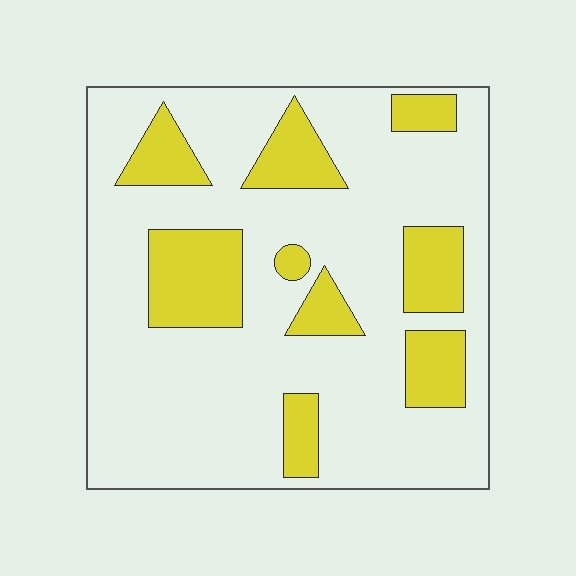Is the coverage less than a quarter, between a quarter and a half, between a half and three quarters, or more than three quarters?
Less than a quarter.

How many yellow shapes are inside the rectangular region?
9.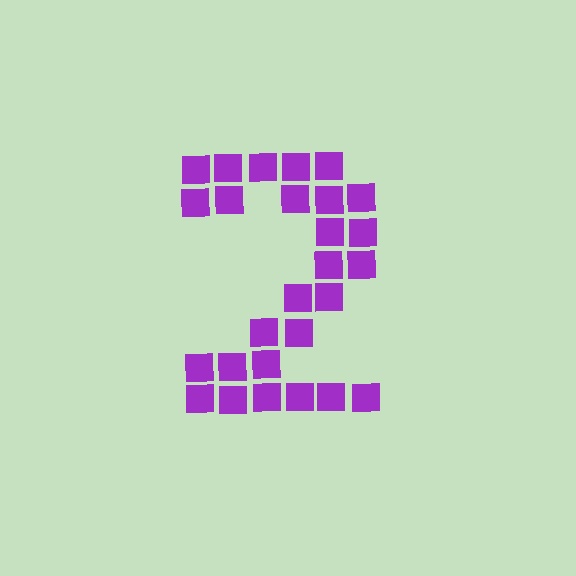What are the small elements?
The small elements are squares.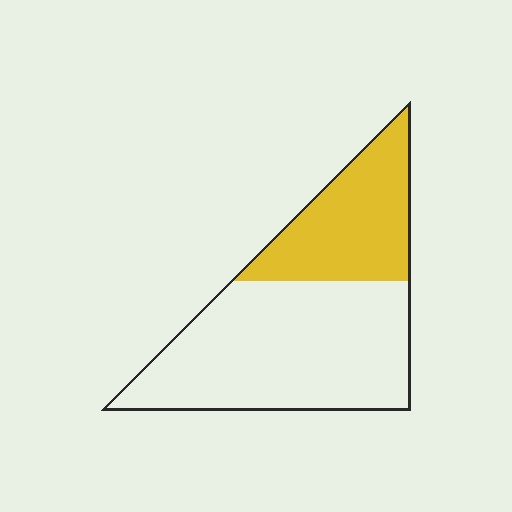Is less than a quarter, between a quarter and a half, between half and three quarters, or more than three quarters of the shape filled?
Between a quarter and a half.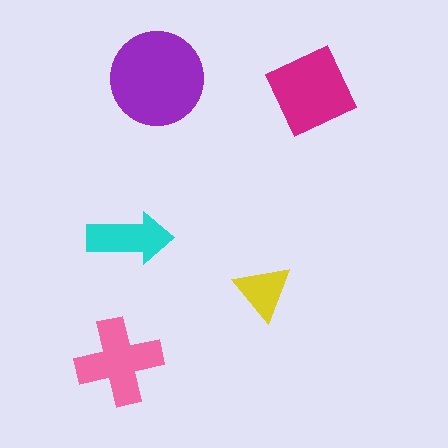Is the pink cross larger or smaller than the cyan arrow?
Larger.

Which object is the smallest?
The yellow triangle.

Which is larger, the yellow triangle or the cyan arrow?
The cyan arrow.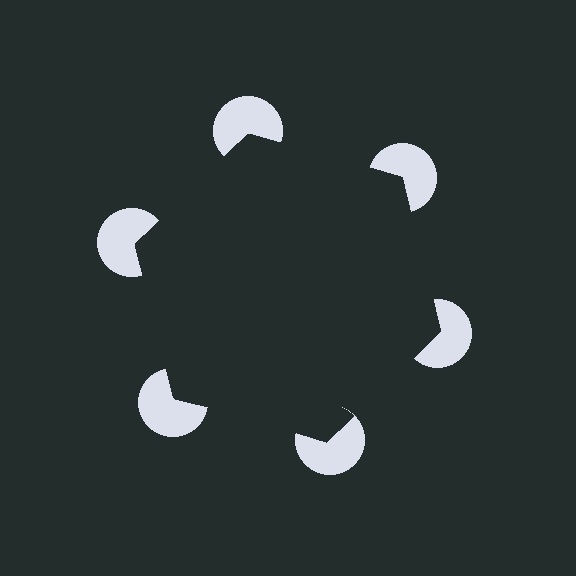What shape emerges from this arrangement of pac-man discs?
An illusory hexagon — its edges are inferred from the aligned wedge cuts in the pac-man discs, not physically drawn.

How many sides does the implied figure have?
6 sides.